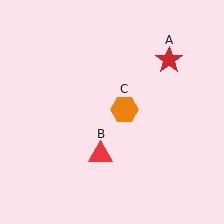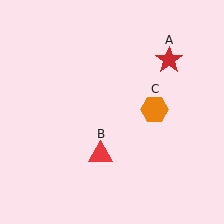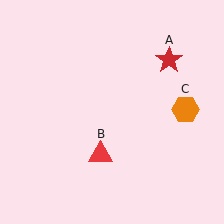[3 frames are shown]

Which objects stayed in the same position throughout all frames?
Red star (object A) and red triangle (object B) remained stationary.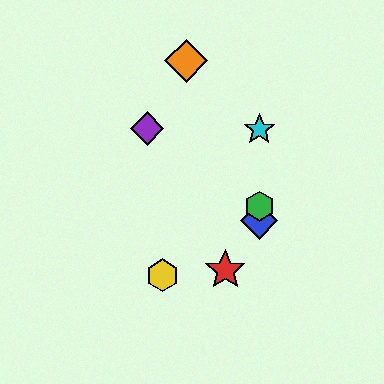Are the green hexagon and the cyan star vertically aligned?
Yes, both are at x≈259.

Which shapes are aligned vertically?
The blue diamond, the green hexagon, the cyan star are aligned vertically.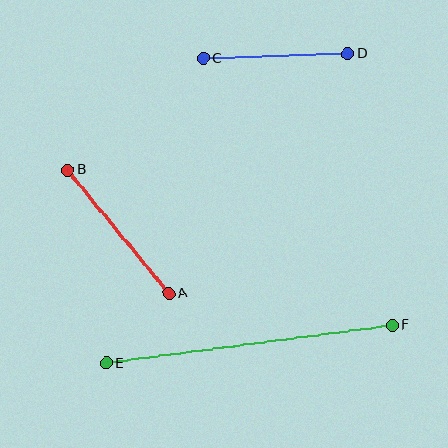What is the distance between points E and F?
The distance is approximately 288 pixels.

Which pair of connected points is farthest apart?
Points E and F are farthest apart.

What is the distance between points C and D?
The distance is approximately 144 pixels.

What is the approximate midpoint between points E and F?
The midpoint is at approximately (249, 344) pixels.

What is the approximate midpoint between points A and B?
The midpoint is at approximately (118, 232) pixels.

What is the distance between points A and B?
The distance is approximately 160 pixels.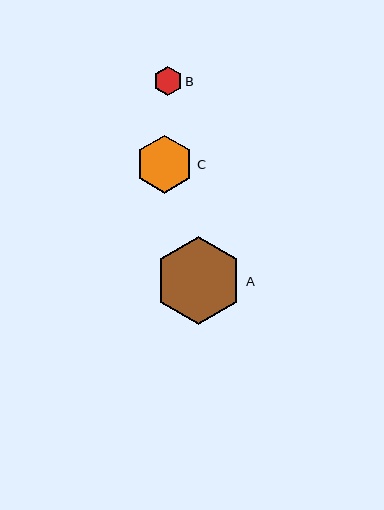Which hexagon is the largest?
Hexagon A is the largest with a size of approximately 89 pixels.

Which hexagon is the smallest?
Hexagon B is the smallest with a size of approximately 29 pixels.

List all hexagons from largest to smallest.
From largest to smallest: A, C, B.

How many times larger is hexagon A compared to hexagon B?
Hexagon A is approximately 3.1 times the size of hexagon B.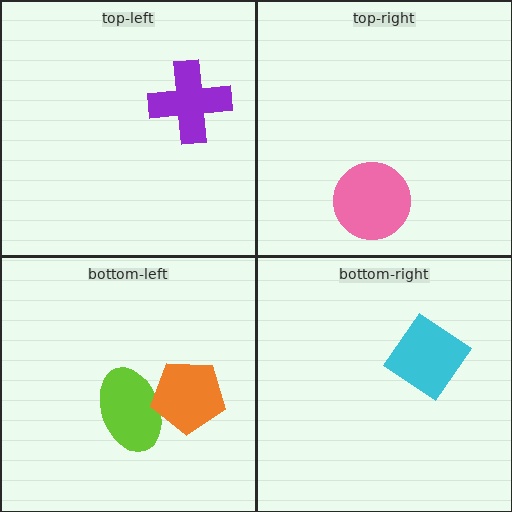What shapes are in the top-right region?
The pink circle.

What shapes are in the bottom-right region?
The cyan diamond.